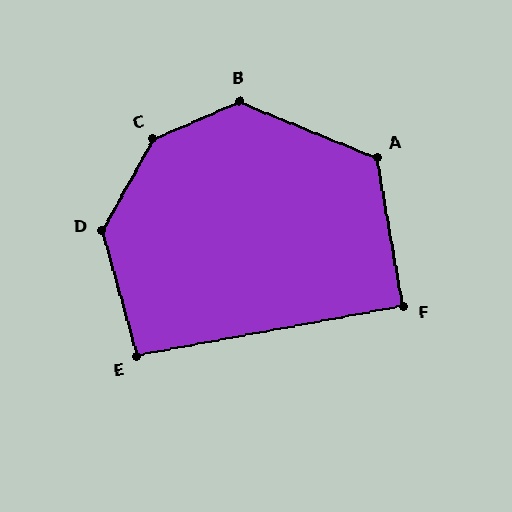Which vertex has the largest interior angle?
C, at approximately 143 degrees.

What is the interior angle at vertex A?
Approximately 123 degrees (obtuse).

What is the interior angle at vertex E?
Approximately 95 degrees (approximately right).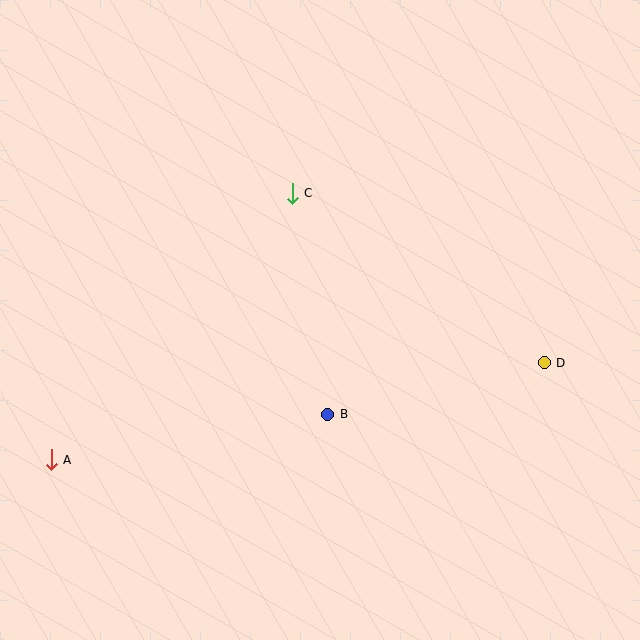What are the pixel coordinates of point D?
Point D is at (544, 363).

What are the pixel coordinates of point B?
Point B is at (328, 414).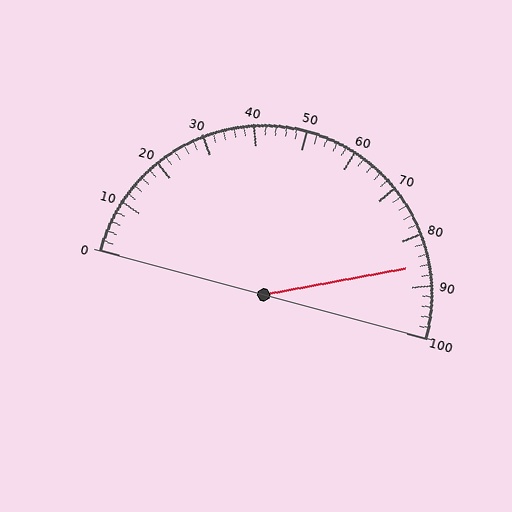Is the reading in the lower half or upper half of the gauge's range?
The reading is in the upper half of the range (0 to 100).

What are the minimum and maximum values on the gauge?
The gauge ranges from 0 to 100.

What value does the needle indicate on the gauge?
The needle indicates approximately 86.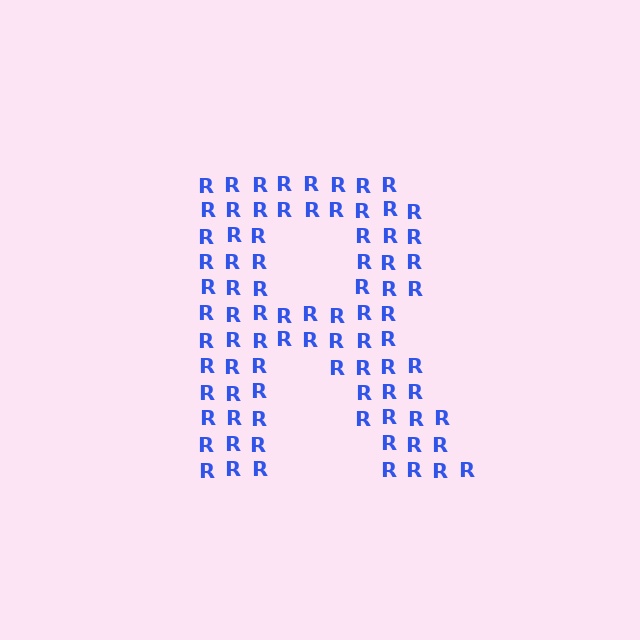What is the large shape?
The large shape is the letter R.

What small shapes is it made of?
It is made of small letter R's.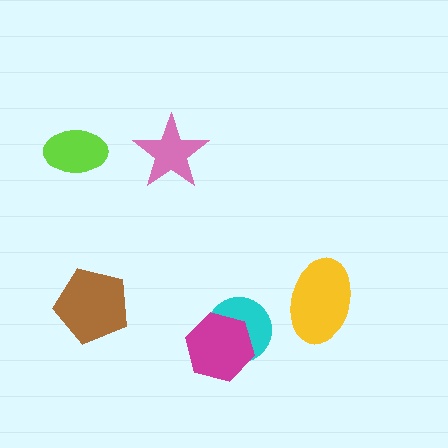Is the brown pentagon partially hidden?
No, no other shape covers it.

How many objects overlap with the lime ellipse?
0 objects overlap with the lime ellipse.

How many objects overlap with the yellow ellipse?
0 objects overlap with the yellow ellipse.